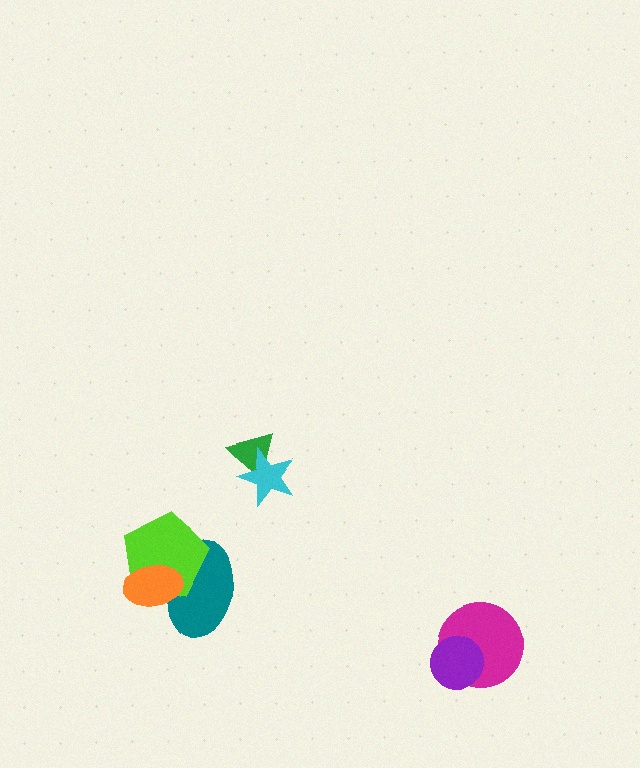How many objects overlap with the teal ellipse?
2 objects overlap with the teal ellipse.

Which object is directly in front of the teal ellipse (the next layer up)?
The lime pentagon is directly in front of the teal ellipse.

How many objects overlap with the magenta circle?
1 object overlaps with the magenta circle.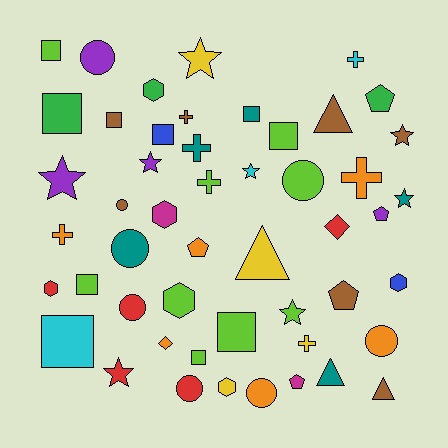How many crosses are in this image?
There are 7 crosses.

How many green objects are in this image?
There are 3 green objects.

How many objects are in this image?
There are 50 objects.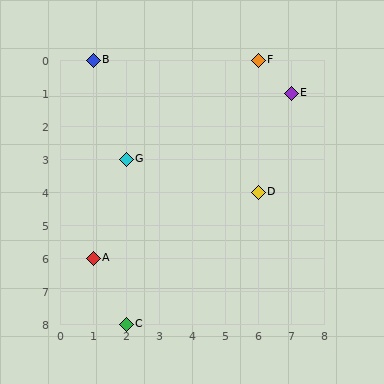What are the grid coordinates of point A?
Point A is at grid coordinates (1, 6).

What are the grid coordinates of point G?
Point G is at grid coordinates (2, 3).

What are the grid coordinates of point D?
Point D is at grid coordinates (6, 4).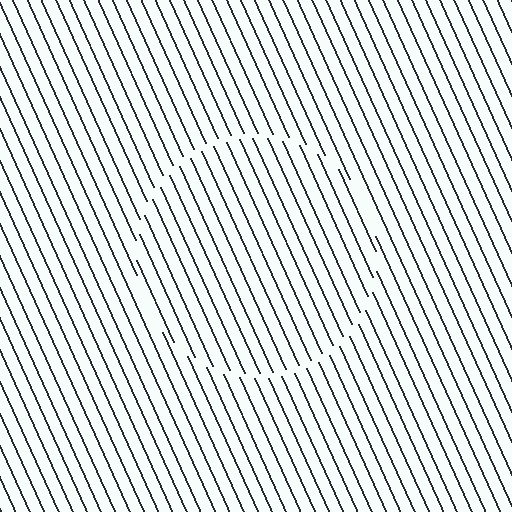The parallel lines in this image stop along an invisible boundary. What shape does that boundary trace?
An illusory circle. The interior of the shape contains the same grating, shifted by half a period — the contour is defined by the phase discontinuity where line-ends from the inner and outer gratings abut.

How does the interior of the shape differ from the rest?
The interior of the shape contains the same grating, shifted by half a period — the contour is defined by the phase discontinuity where line-ends from the inner and outer gratings abut.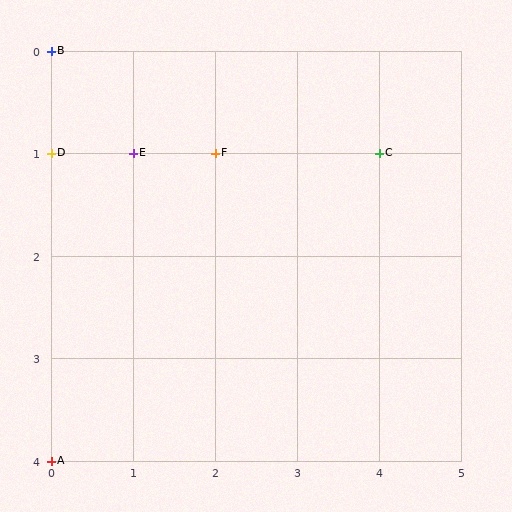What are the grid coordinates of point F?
Point F is at grid coordinates (2, 1).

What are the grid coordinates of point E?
Point E is at grid coordinates (1, 1).